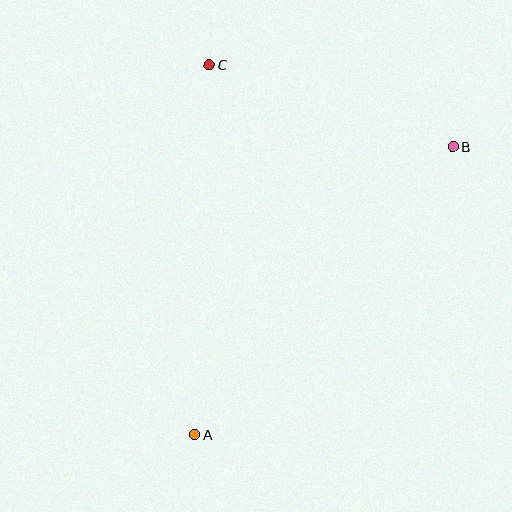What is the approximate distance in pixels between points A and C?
The distance between A and C is approximately 370 pixels.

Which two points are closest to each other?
Points B and C are closest to each other.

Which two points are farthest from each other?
Points A and B are farthest from each other.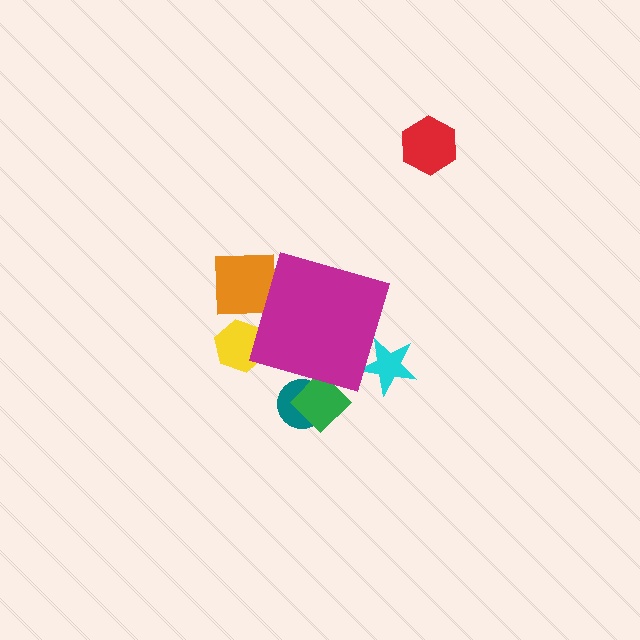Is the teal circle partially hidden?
Yes, the teal circle is partially hidden behind the magenta diamond.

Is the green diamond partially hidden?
Yes, the green diamond is partially hidden behind the magenta diamond.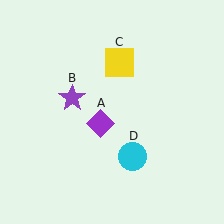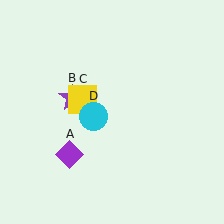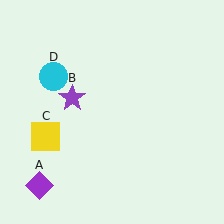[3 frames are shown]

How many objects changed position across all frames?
3 objects changed position: purple diamond (object A), yellow square (object C), cyan circle (object D).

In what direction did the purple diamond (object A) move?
The purple diamond (object A) moved down and to the left.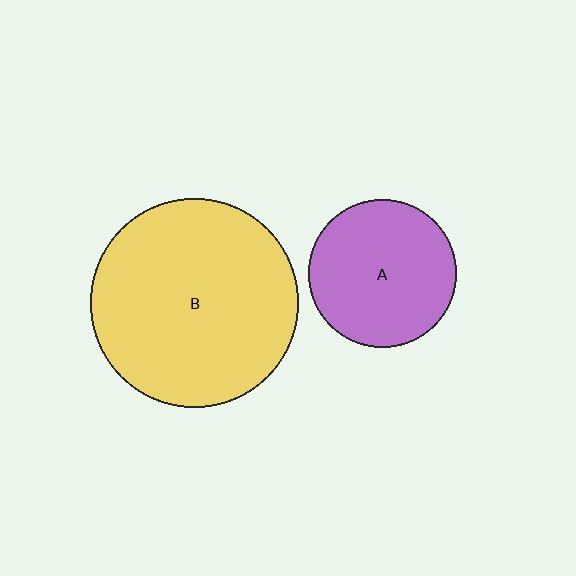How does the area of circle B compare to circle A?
Approximately 2.0 times.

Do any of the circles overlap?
No, none of the circles overlap.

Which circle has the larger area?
Circle B (yellow).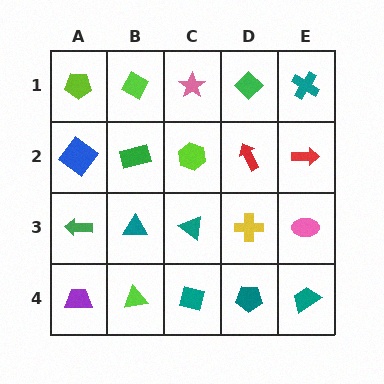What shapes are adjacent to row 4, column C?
A teal triangle (row 3, column C), a lime triangle (row 4, column B), a teal pentagon (row 4, column D).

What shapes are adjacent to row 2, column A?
A lime pentagon (row 1, column A), a green arrow (row 3, column A), a green rectangle (row 2, column B).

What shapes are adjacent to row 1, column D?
A red arrow (row 2, column D), a pink star (row 1, column C), a teal cross (row 1, column E).